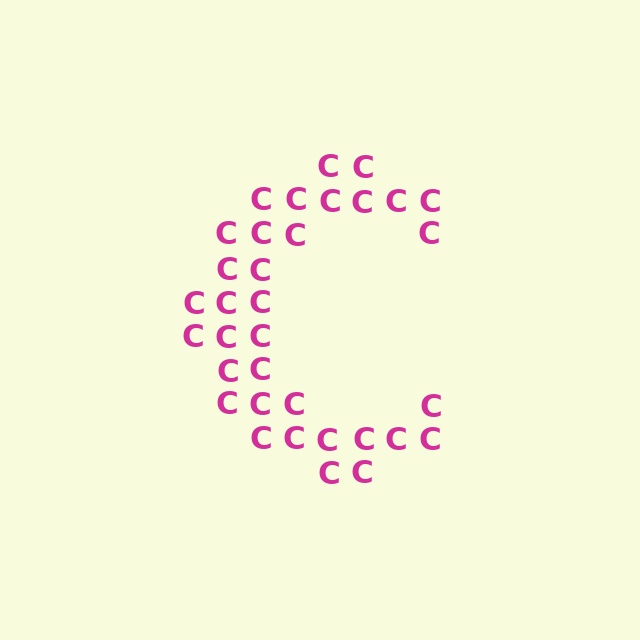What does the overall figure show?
The overall figure shows the letter C.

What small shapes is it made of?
It is made of small letter C's.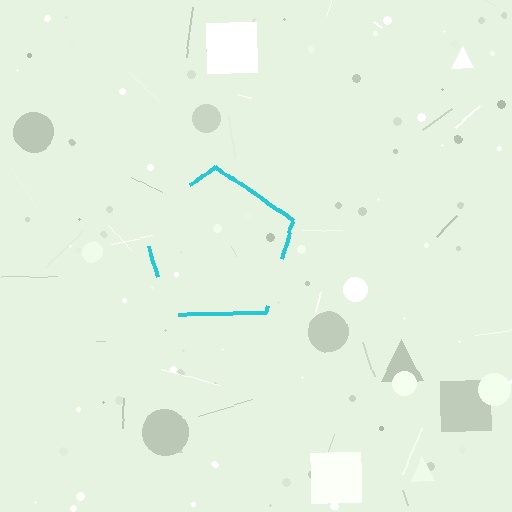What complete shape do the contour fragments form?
The contour fragments form a pentagon.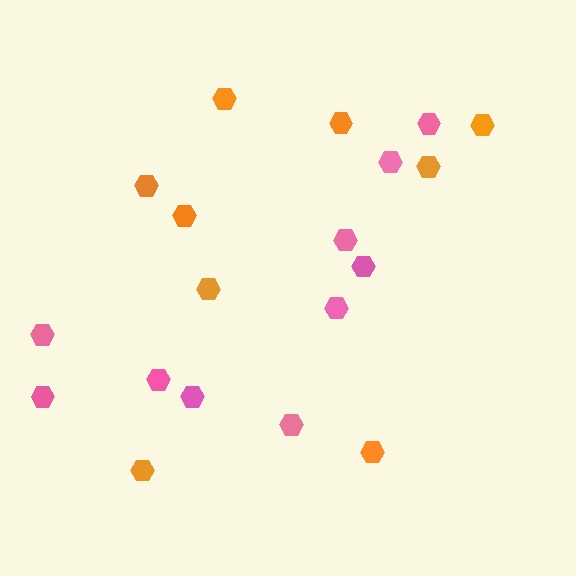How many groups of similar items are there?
There are 2 groups: one group of orange hexagons (9) and one group of pink hexagons (10).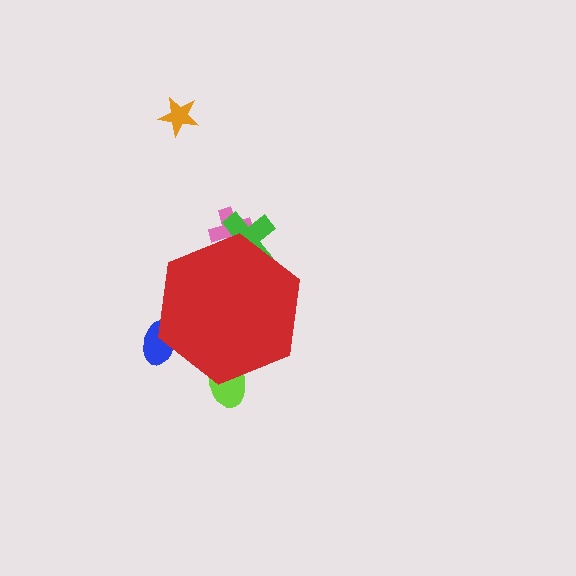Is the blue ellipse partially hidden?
Yes, the blue ellipse is partially hidden behind the red hexagon.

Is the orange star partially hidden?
No, the orange star is fully visible.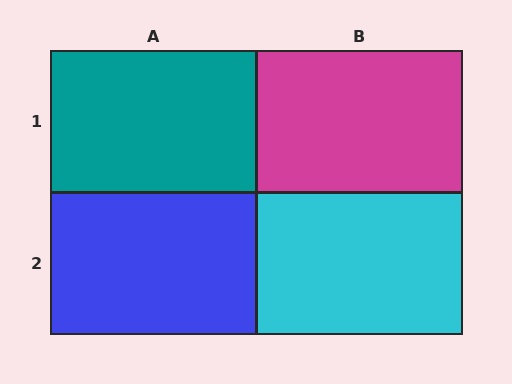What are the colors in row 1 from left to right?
Teal, magenta.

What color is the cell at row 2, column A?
Blue.